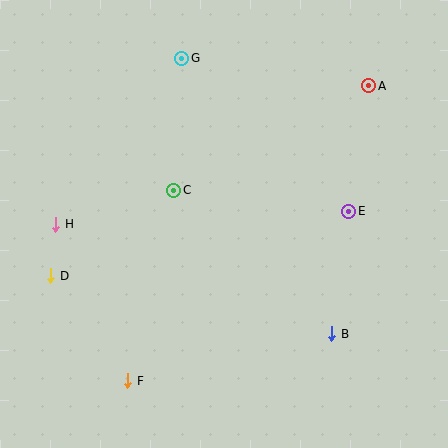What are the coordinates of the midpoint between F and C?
The midpoint between F and C is at (151, 285).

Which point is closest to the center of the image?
Point C at (174, 190) is closest to the center.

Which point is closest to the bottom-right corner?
Point B is closest to the bottom-right corner.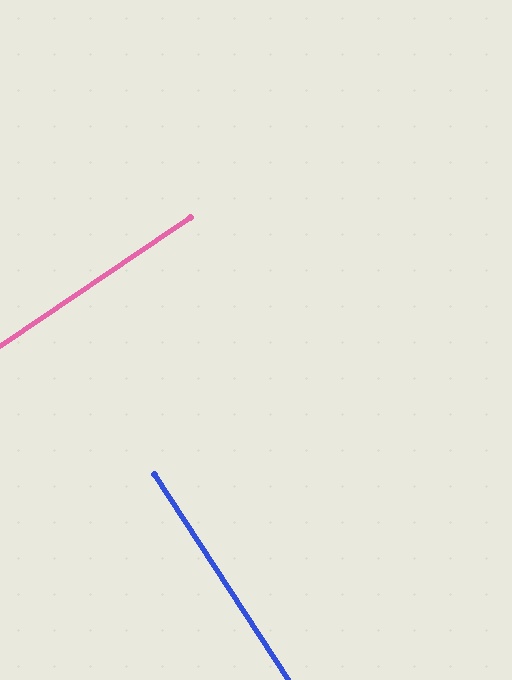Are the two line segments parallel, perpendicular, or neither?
Perpendicular — they meet at approximately 89°.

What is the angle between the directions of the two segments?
Approximately 89 degrees.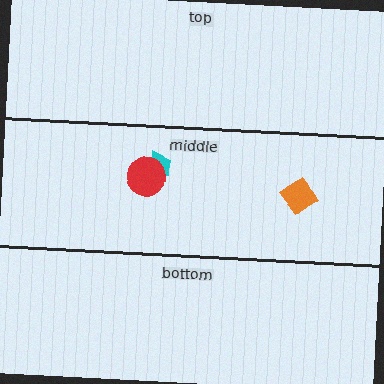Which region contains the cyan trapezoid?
The middle region.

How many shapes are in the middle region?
3.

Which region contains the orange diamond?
The middle region.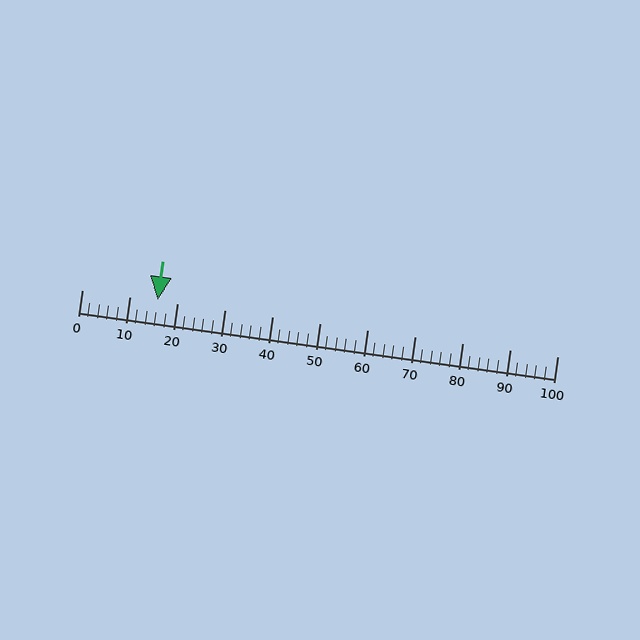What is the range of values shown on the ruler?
The ruler shows values from 0 to 100.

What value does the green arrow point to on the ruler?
The green arrow points to approximately 16.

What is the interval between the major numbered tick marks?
The major tick marks are spaced 10 units apart.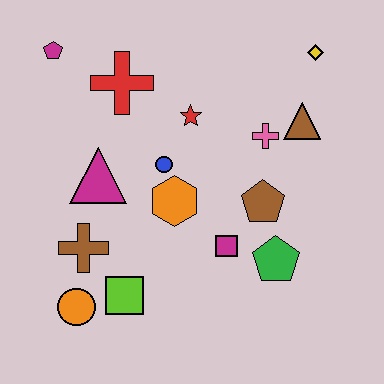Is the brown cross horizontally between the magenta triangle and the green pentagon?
No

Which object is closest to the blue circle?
The orange hexagon is closest to the blue circle.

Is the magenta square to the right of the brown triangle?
No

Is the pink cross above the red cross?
No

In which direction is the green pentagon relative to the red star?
The green pentagon is below the red star.